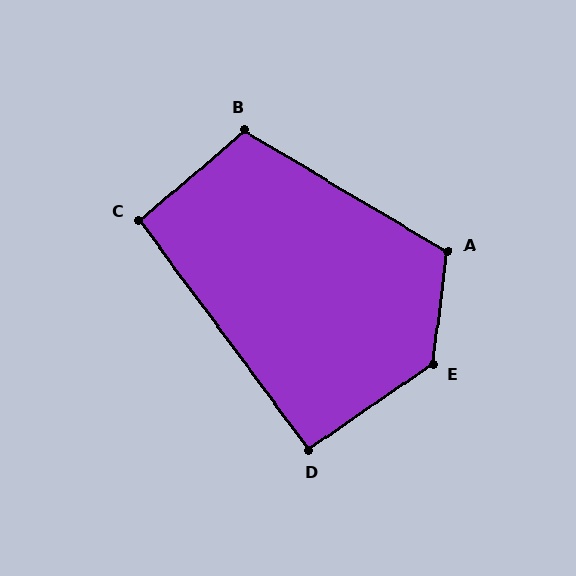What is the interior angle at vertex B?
Approximately 109 degrees (obtuse).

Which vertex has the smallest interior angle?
D, at approximately 92 degrees.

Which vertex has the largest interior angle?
E, at approximately 132 degrees.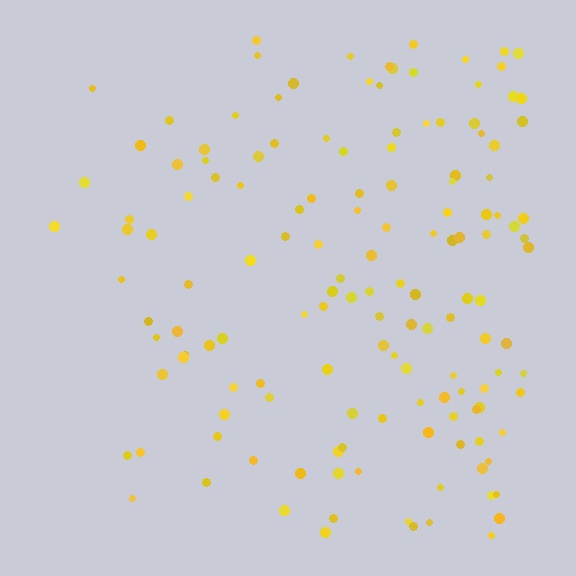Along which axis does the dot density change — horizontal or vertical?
Horizontal.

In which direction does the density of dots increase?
From left to right, with the right side densest.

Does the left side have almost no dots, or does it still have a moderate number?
Still a moderate number, just noticeably fewer than the right.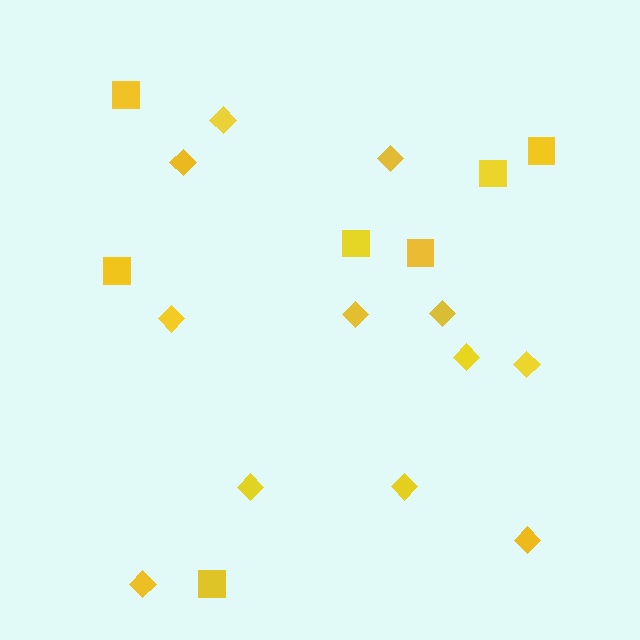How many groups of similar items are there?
There are 2 groups: one group of squares (7) and one group of diamonds (12).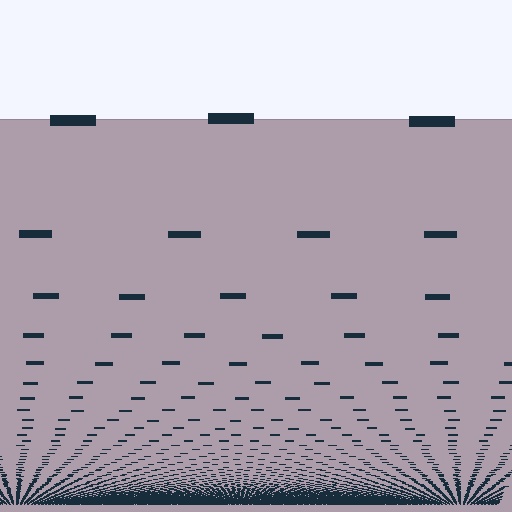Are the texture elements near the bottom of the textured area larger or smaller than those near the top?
Smaller. The gradient is inverted — elements near the bottom are smaller and denser.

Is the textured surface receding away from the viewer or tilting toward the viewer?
The surface appears to tilt toward the viewer. Texture elements get larger and sparser toward the top.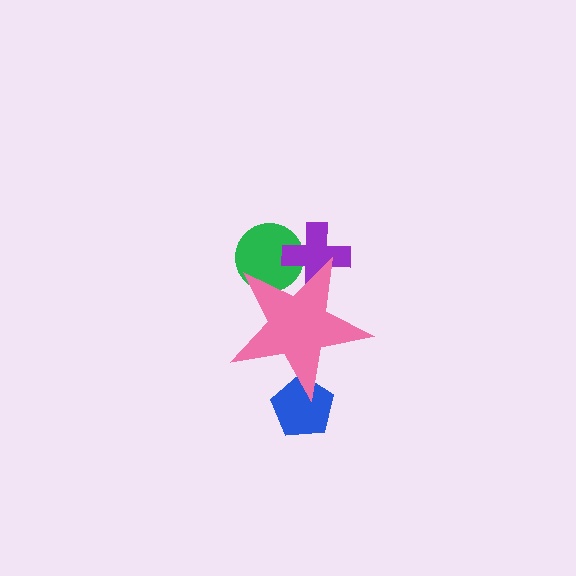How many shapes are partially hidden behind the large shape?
3 shapes are partially hidden.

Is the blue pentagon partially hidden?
Yes, the blue pentagon is partially hidden behind the pink star.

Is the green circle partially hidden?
Yes, the green circle is partially hidden behind the pink star.